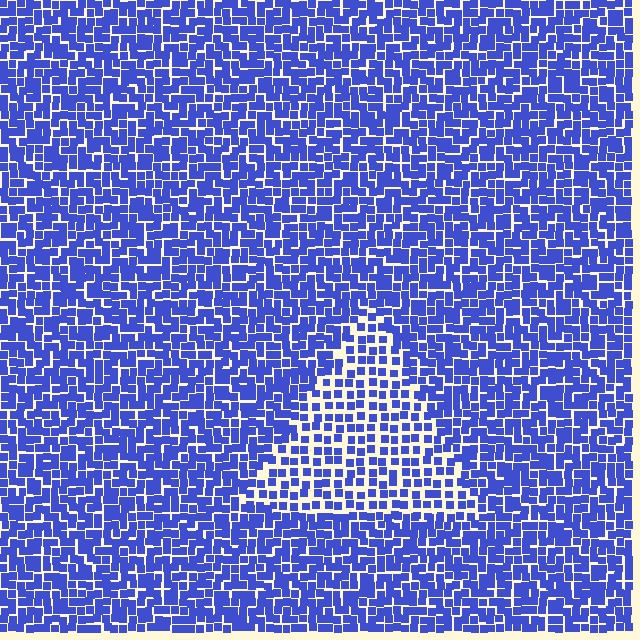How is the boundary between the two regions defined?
The boundary is defined by a change in element density (approximately 1.7x ratio). All elements are the same color, size, and shape.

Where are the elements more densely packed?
The elements are more densely packed outside the triangle boundary.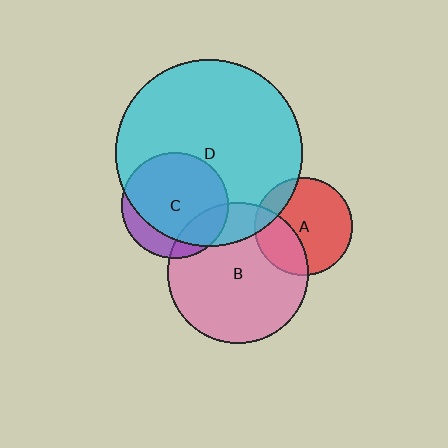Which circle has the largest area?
Circle D (cyan).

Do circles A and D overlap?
Yes.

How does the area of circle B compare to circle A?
Approximately 2.1 times.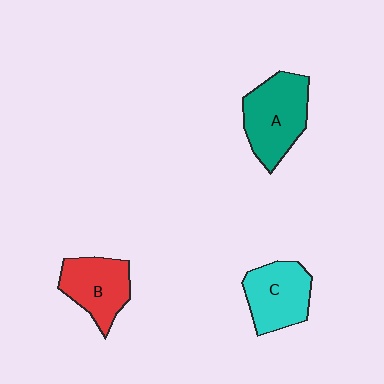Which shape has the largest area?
Shape A (teal).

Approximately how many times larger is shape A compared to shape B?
Approximately 1.3 times.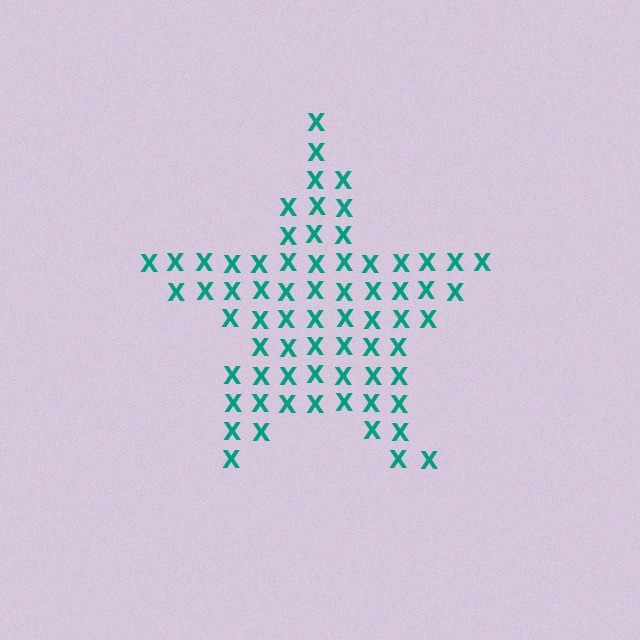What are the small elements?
The small elements are letter X's.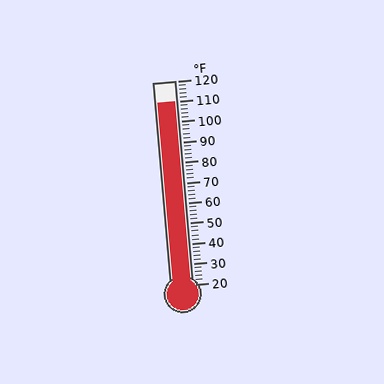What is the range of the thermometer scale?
The thermometer scale ranges from 20°F to 120°F.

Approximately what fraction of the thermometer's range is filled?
The thermometer is filled to approximately 90% of its range.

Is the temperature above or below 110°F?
The temperature is at 110°F.